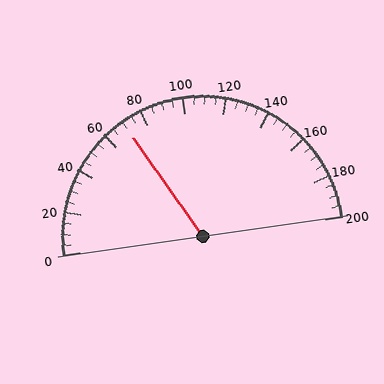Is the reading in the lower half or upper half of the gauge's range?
The reading is in the lower half of the range (0 to 200).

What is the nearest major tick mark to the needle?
The nearest major tick mark is 80.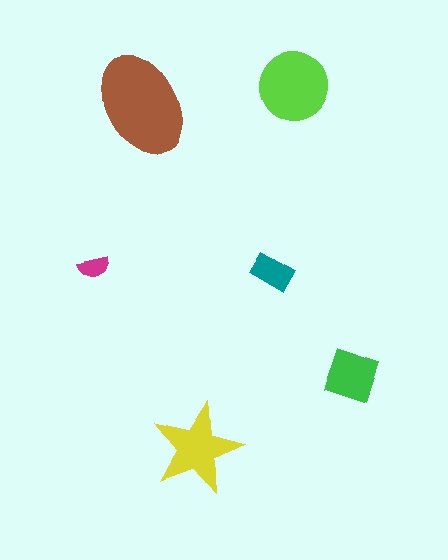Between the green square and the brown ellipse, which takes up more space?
The brown ellipse.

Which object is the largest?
The brown ellipse.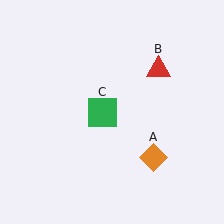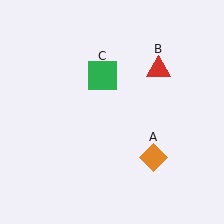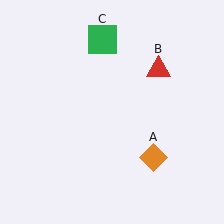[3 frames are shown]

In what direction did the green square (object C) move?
The green square (object C) moved up.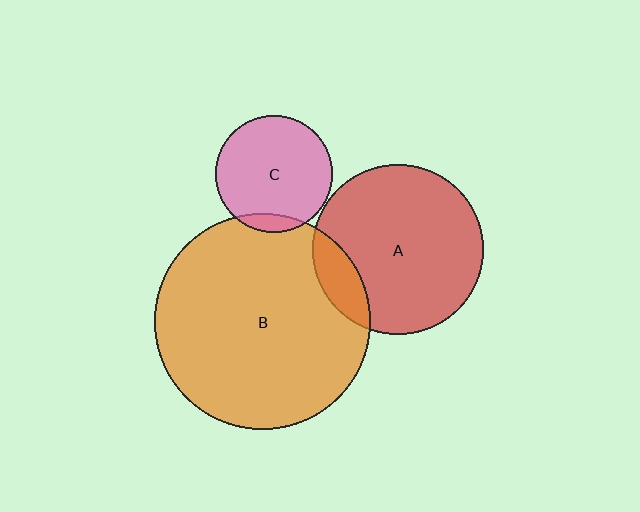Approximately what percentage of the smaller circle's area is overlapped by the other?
Approximately 15%.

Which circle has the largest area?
Circle B (orange).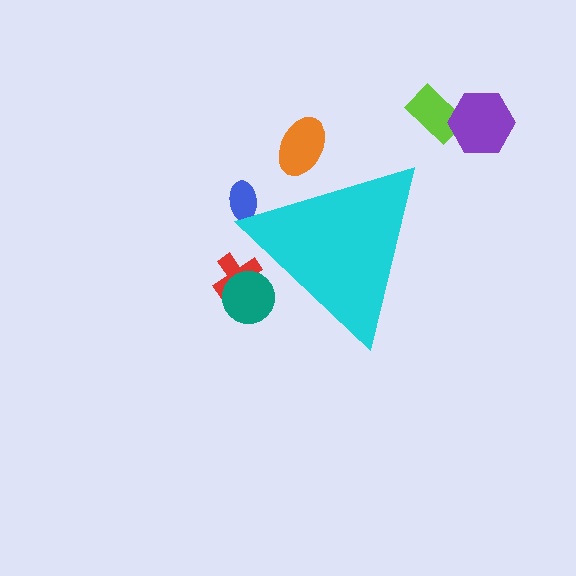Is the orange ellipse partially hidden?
Yes, the orange ellipse is partially hidden behind the cyan triangle.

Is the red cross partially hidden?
Yes, the red cross is partially hidden behind the cyan triangle.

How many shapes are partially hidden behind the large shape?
4 shapes are partially hidden.